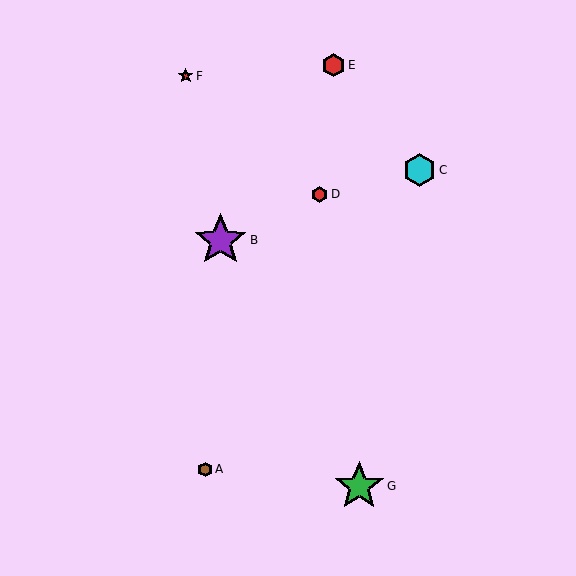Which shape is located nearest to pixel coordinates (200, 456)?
The brown hexagon (labeled A) at (205, 470) is nearest to that location.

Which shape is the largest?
The purple star (labeled B) is the largest.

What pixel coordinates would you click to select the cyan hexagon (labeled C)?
Click at (419, 170) to select the cyan hexagon C.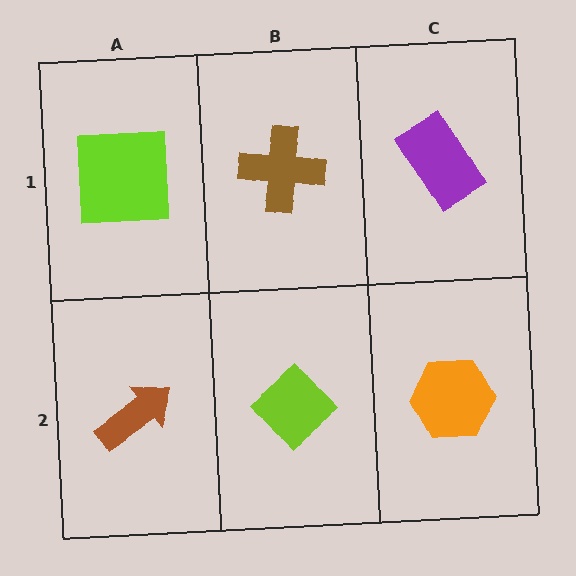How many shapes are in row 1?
3 shapes.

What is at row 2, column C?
An orange hexagon.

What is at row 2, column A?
A brown arrow.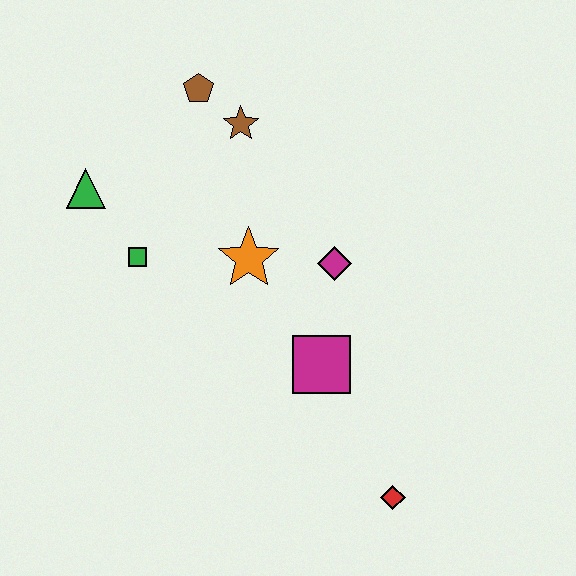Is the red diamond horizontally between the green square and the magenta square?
No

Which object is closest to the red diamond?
The magenta square is closest to the red diamond.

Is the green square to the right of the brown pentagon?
No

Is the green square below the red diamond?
No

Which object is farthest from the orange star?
The red diamond is farthest from the orange star.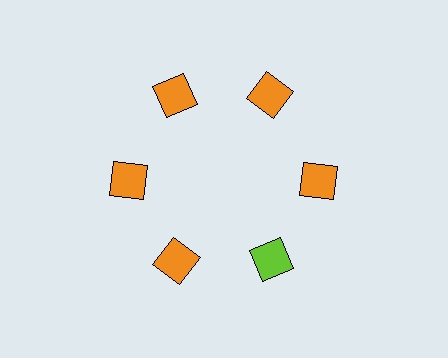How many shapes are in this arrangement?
There are 6 shapes arranged in a ring pattern.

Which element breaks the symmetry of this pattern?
The lime diamond at roughly the 5 o'clock position breaks the symmetry. All other shapes are orange diamonds.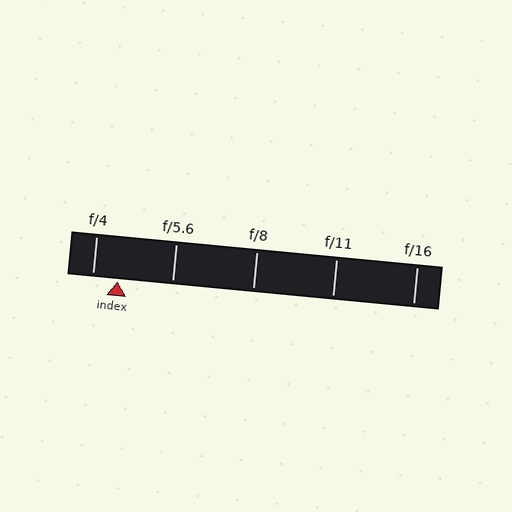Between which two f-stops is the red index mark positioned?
The index mark is between f/4 and f/5.6.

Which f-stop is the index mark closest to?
The index mark is closest to f/4.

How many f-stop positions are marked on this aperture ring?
There are 5 f-stop positions marked.